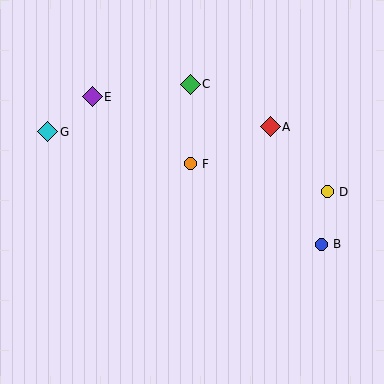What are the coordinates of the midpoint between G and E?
The midpoint between G and E is at (70, 114).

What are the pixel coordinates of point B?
Point B is at (321, 244).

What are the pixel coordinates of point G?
Point G is at (48, 132).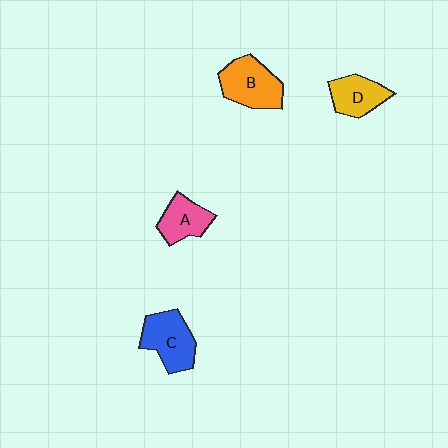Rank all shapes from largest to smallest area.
From largest to smallest: B (orange), C (blue), D (yellow), A (pink).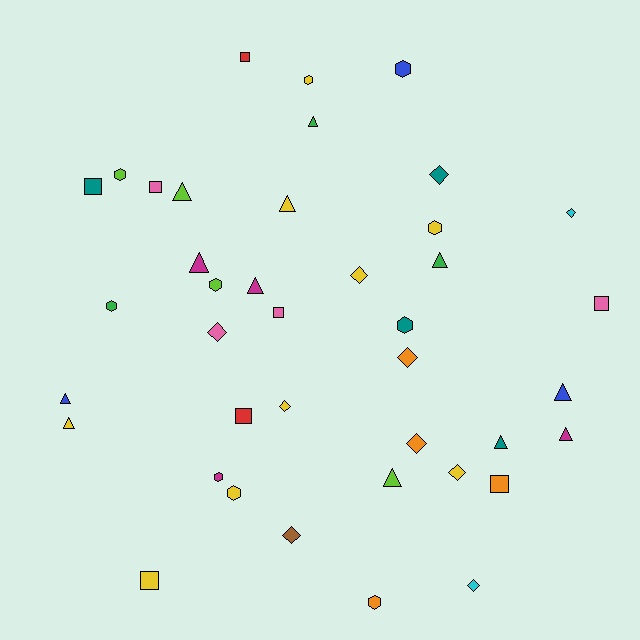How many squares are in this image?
There are 8 squares.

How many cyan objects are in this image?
There are 2 cyan objects.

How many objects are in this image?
There are 40 objects.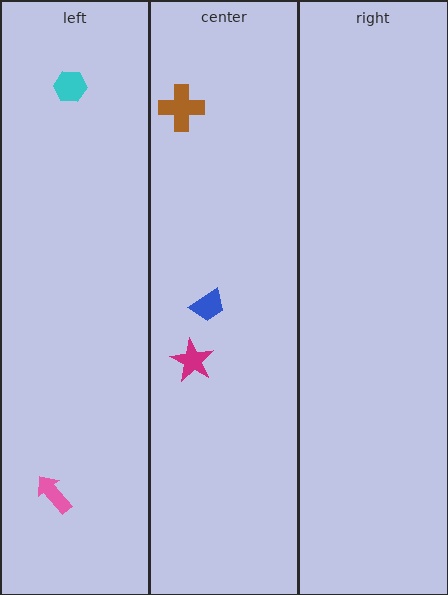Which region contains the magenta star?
The center region.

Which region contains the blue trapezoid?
The center region.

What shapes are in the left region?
The pink arrow, the cyan hexagon.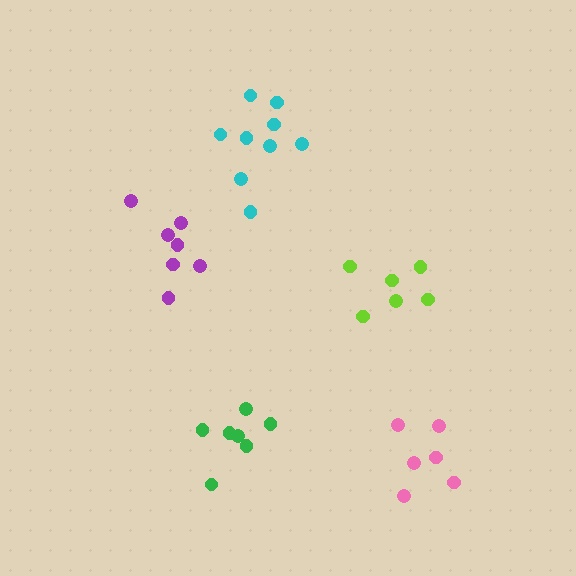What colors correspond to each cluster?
The clusters are colored: purple, green, lime, cyan, pink.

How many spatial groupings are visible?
There are 5 spatial groupings.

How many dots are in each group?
Group 1: 7 dots, Group 2: 7 dots, Group 3: 6 dots, Group 4: 9 dots, Group 5: 6 dots (35 total).